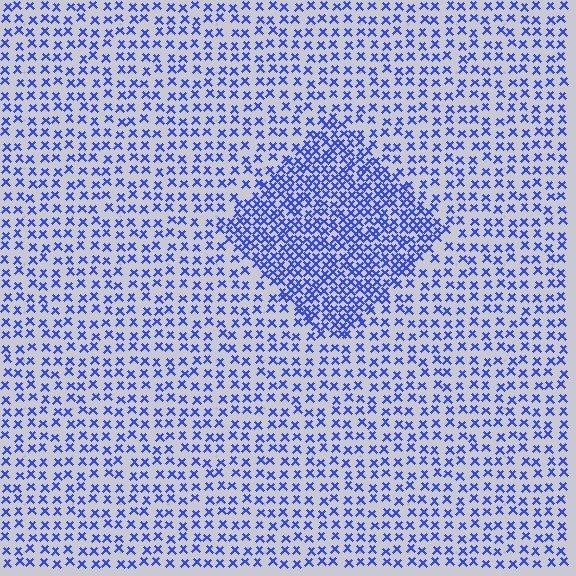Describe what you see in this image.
The image contains small blue elements arranged at two different densities. A diamond-shaped region is visible where the elements are more densely packed than the surrounding area.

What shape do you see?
I see a diamond.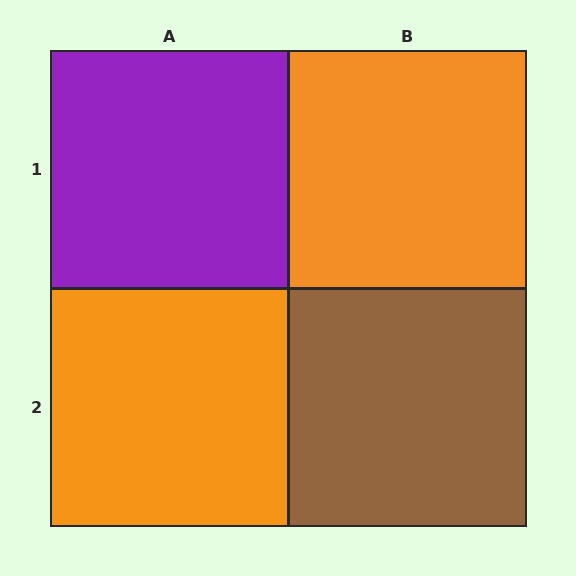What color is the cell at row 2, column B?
Brown.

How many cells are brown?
1 cell is brown.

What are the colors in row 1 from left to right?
Purple, orange.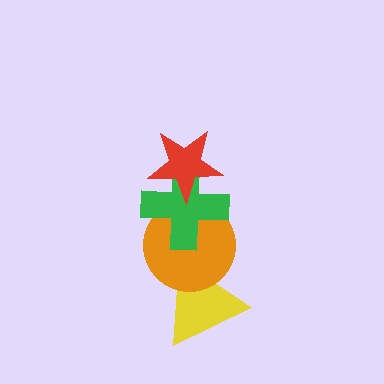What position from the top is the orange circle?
The orange circle is 3rd from the top.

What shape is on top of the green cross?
The red star is on top of the green cross.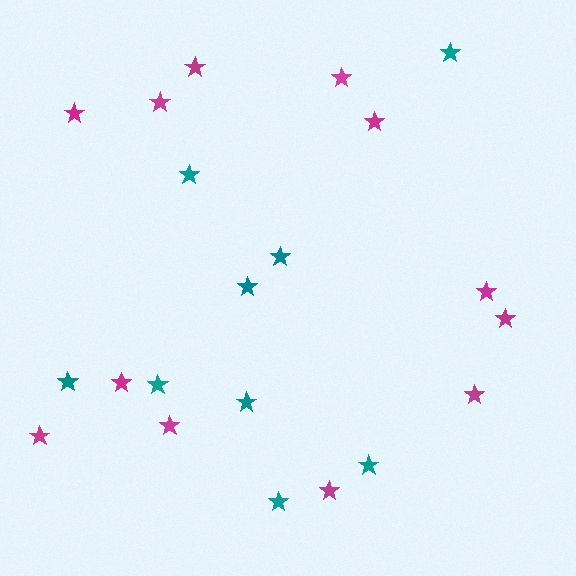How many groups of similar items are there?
There are 2 groups: one group of teal stars (9) and one group of magenta stars (12).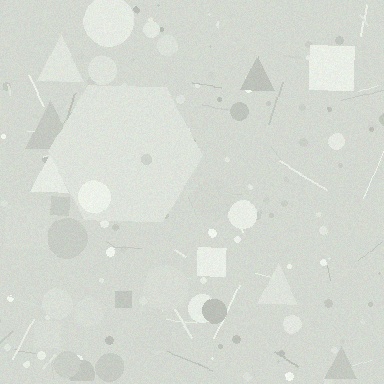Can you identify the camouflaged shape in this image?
The camouflaged shape is a hexagon.